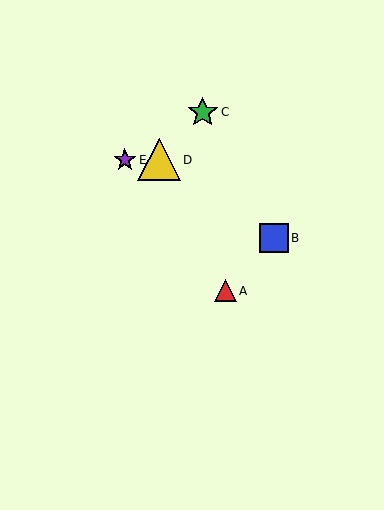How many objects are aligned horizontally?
2 objects (D, E) are aligned horizontally.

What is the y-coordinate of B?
Object B is at y≈238.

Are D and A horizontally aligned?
No, D is at y≈160 and A is at y≈291.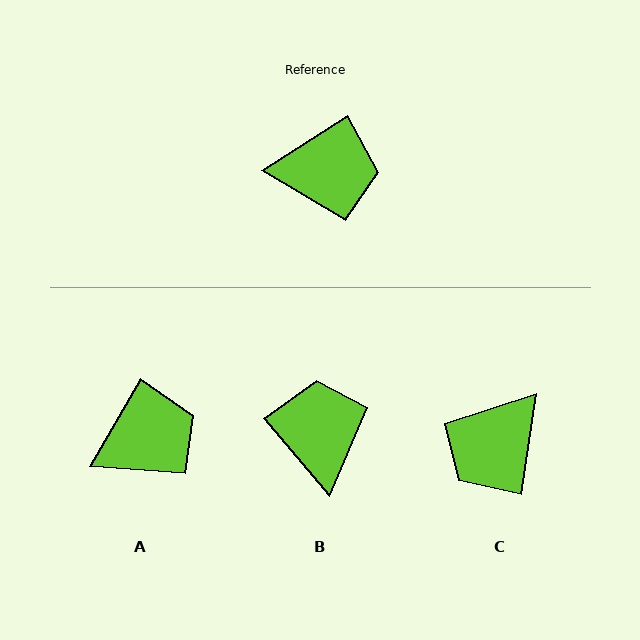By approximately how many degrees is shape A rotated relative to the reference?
Approximately 27 degrees counter-clockwise.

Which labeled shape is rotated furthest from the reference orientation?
C, about 131 degrees away.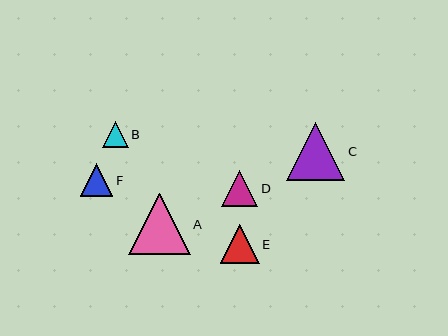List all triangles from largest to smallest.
From largest to smallest: A, C, E, D, F, B.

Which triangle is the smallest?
Triangle B is the smallest with a size of approximately 25 pixels.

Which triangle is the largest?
Triangle A is the largest with a size of approximately 61 pixels.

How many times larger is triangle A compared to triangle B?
Triangle A is approximately 2.4 times the size of triangle B.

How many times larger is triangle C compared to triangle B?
Triangle C is approximately 2.3 times the size of triangle B.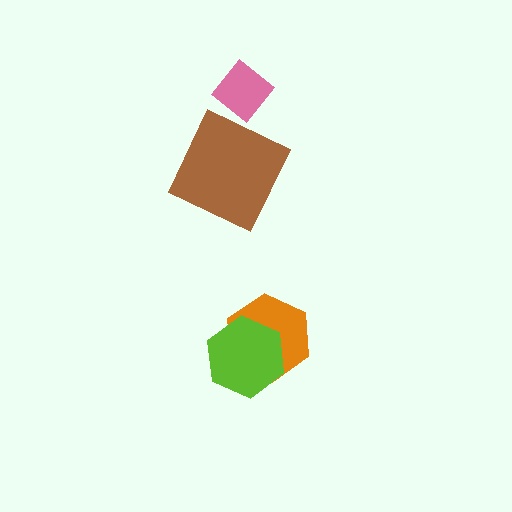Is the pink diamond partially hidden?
No, no other shape covers it.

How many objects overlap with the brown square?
0 objects overlap with the brown square.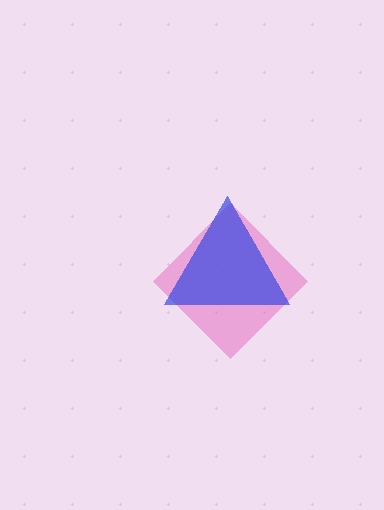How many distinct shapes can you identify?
There are 2 distinct shapes: a pink diamond, a blue triangle.